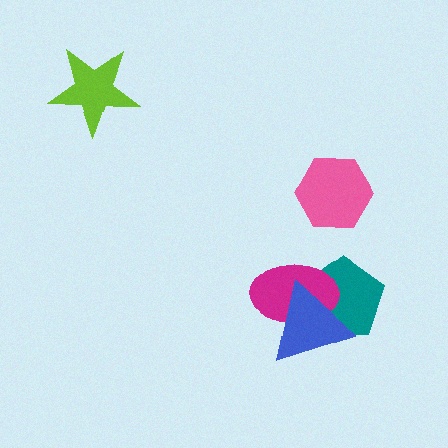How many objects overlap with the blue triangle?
2 objects overlap with the blue triangle.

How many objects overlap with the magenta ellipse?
2 objects overlap with the magenta ellipse.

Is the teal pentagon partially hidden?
Yes, it is partially covered by another shape.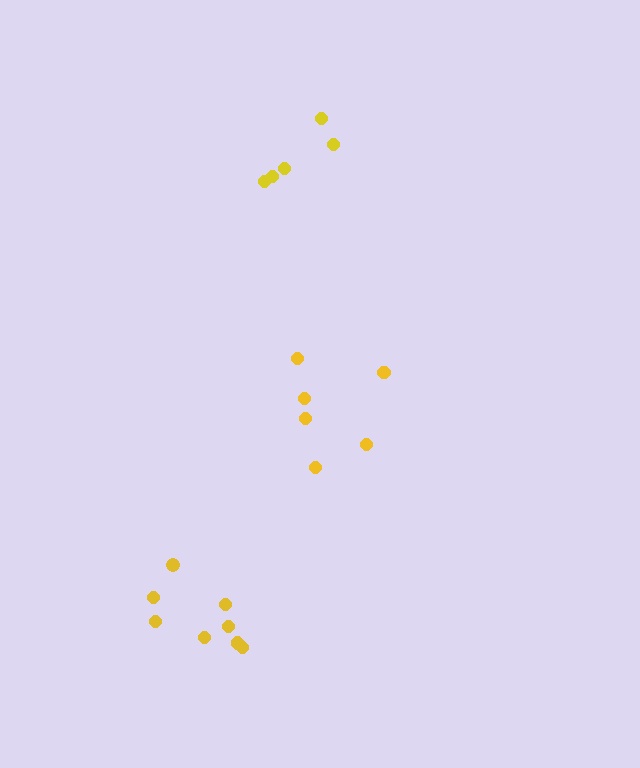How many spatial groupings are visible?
There are 3 spatial groupings.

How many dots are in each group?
Group 1: 6 dots, Group 2: 8 dots, Group 3: 5 dots (19 total).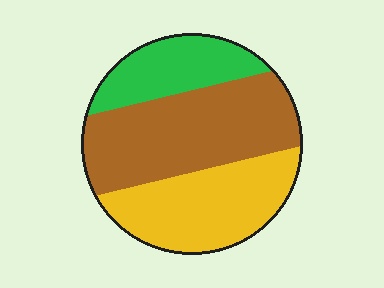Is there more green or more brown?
Brown.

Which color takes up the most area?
Brown, at roughly 45%.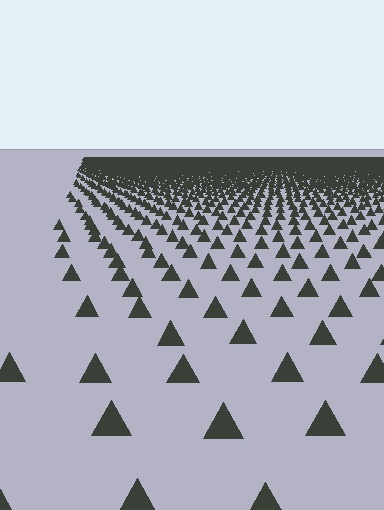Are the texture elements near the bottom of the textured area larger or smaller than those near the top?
Larger. Near the bottom, elements are closer to the viewer and appear at a bigger on-screen size.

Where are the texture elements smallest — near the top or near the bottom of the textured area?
Near the top.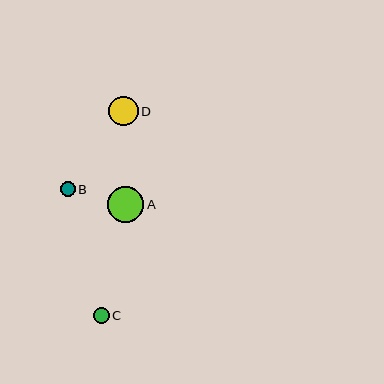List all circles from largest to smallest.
From largest to smallest: A, D, B, C.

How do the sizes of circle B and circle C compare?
Circle B and circle C are approximately the same size.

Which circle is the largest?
Circle A is the largest with a size of approximately 36 pixels.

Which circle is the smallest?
Circle C is the smallest with a size of approximately 15 pixels.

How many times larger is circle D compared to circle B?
Circle D is approximately 1.9 times the size of circle B.